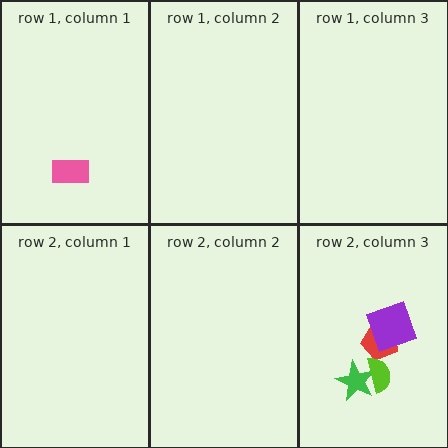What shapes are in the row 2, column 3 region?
The red pentagon, the green star, the lime semicircle, the purple square.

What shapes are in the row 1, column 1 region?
The pink rectangle.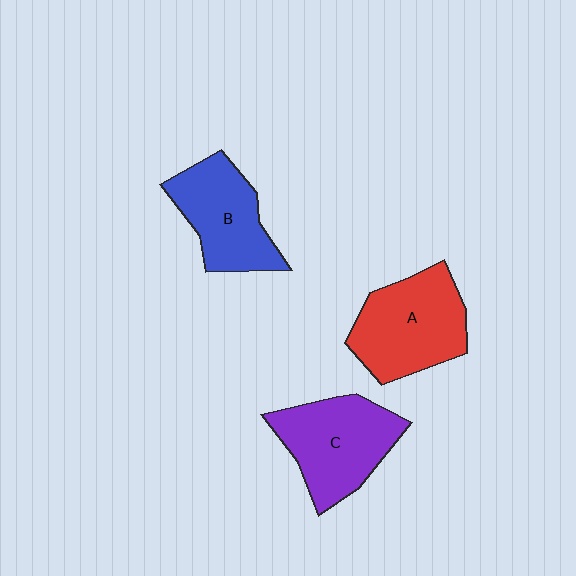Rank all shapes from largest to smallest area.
From largest to smallest: A (red), C (purple), B (blue).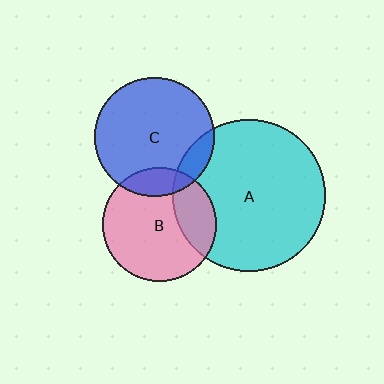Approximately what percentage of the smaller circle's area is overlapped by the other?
Approximately 10%.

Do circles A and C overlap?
Yes.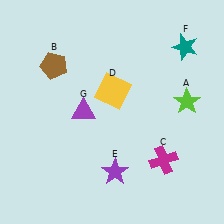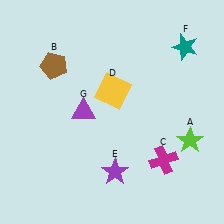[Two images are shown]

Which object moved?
The lime star (A) moved down.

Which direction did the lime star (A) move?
The lime star (A) moved down.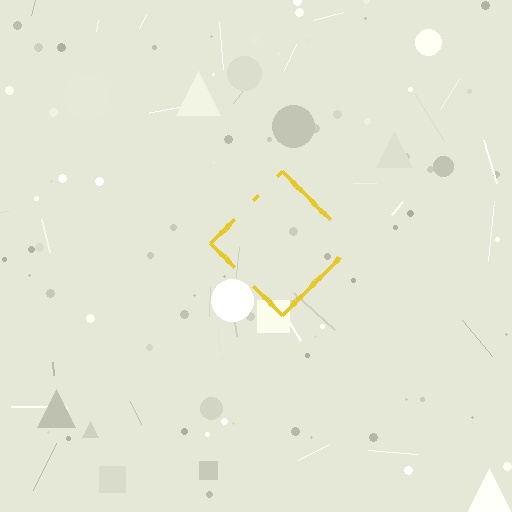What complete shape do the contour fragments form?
The contour fragments form a diamond.